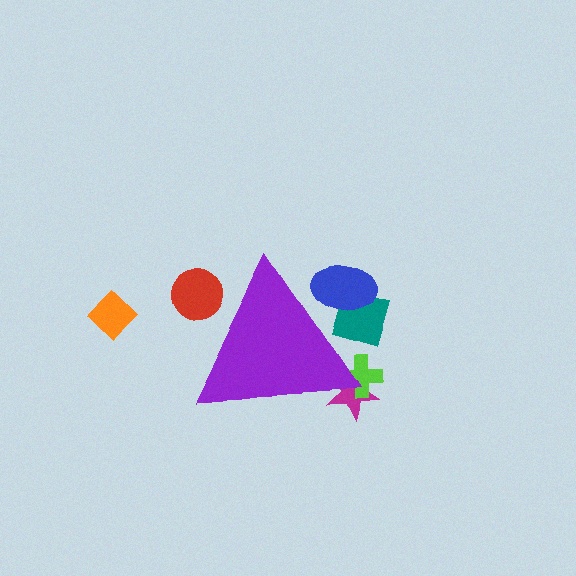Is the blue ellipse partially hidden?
Yes, the blue ellipse is partially hidden behind the purple triangle.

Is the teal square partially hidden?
Yes, the teal square is partially hidden behind the purple triangle.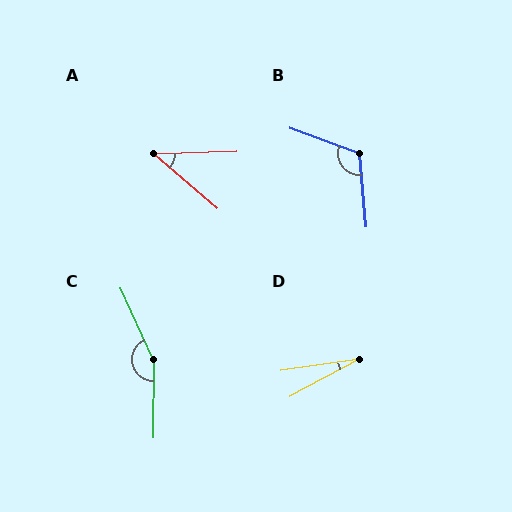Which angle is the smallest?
D, at approximately 20 degrees.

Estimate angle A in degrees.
Approximately 42 degrees.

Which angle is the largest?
C, at approximately 155 degrees.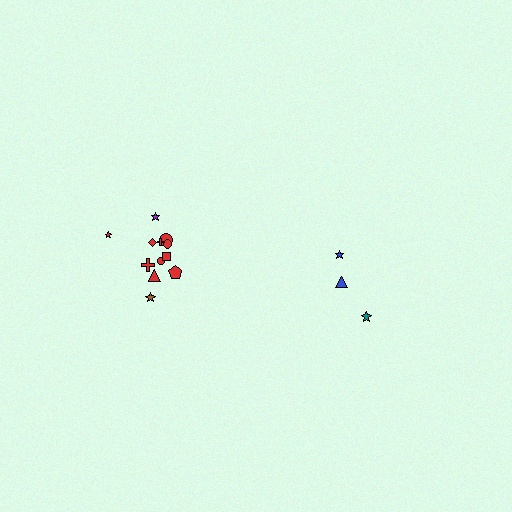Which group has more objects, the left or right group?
The left group.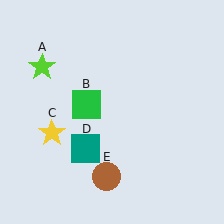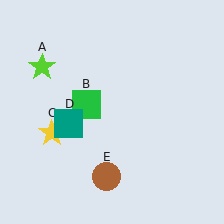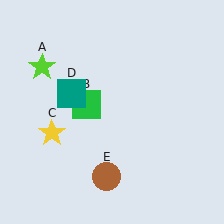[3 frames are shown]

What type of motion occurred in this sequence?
The teal square (object D) rotated clockwise around the center of the scene.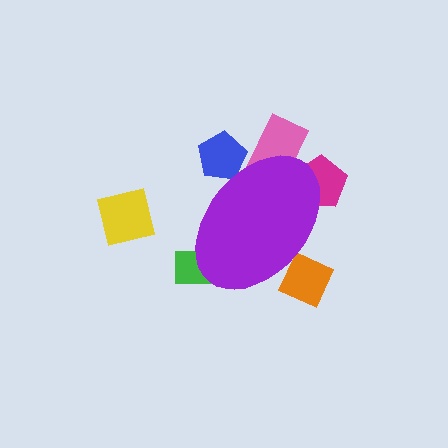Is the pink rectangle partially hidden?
Yes, the pink rectangle is partially hidden behind the purple ellipse.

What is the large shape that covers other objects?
A purple ellipse.